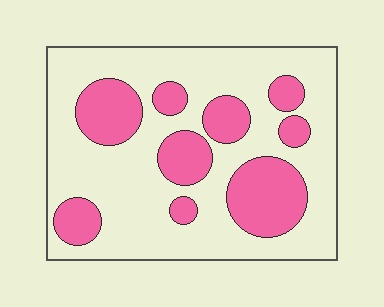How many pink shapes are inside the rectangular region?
9.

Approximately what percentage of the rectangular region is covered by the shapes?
Approximately 30%.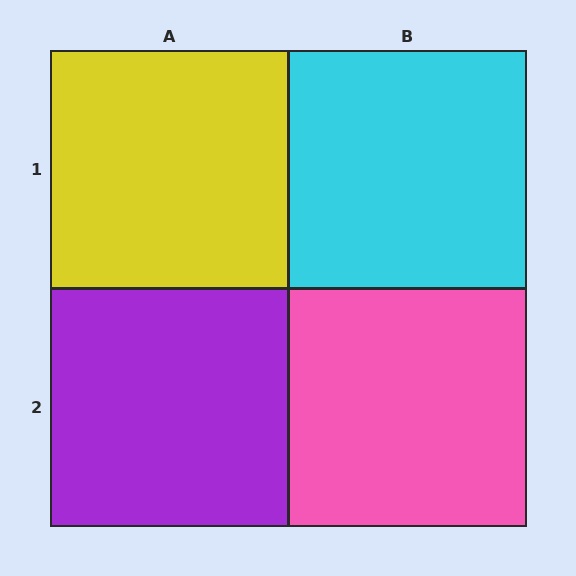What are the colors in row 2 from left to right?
Purple, pink.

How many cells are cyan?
1 cell is cyan.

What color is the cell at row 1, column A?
Yellow.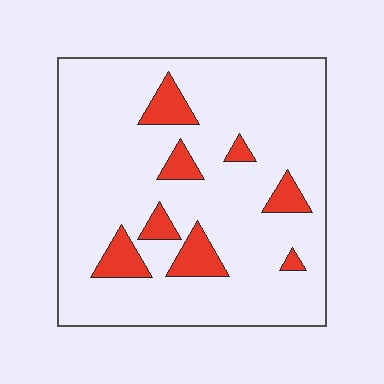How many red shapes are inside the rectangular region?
8.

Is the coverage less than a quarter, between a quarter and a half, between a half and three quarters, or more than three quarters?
Less than a quarter.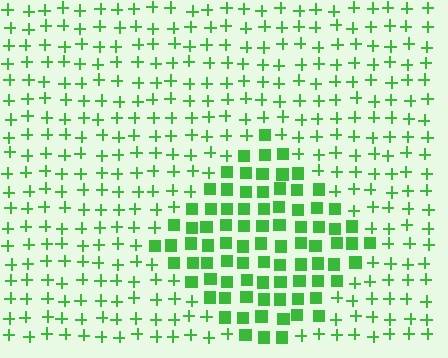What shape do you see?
I see a diamond.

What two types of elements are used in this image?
The image uses squares inside the diamond region and plus signs outside it.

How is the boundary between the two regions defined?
The boundary is defined by a change in element shape: squares inside vs. plus signs outside. All elements share the same color and spacing.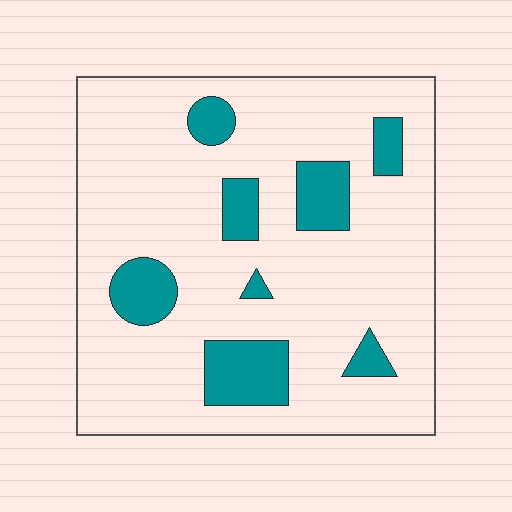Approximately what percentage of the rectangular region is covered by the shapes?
Approximately 15%.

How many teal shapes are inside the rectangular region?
8.